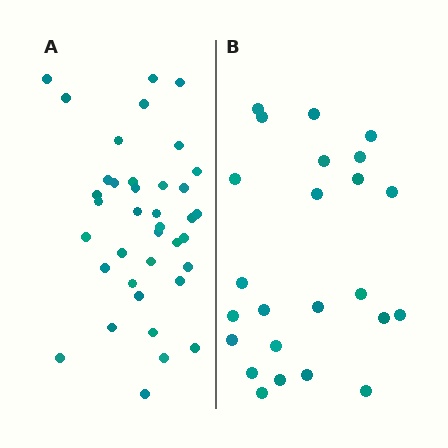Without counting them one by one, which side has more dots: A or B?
Region A (the left region) has more dots.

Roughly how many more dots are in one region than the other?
Region A has approximately 15 more dots than region B.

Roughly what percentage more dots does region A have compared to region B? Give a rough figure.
About 60% more.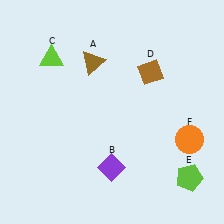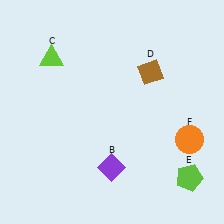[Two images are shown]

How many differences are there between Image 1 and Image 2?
There is 1 difference between the two images.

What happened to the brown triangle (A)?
The brown triangle (A) was removed in Image 2. It was in the top-left area of Image 1.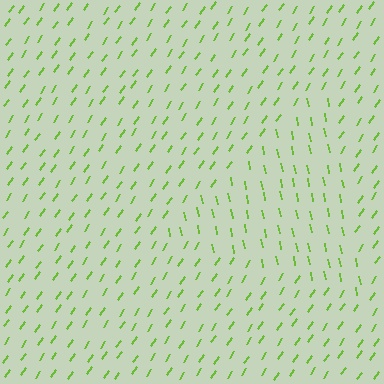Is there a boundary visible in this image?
Yes, there is a texture boundary formed by a change in line orientation.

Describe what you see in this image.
The image is filled with small lime line segments. A triangle region in the image has lines oriented differently from the surrounding lines, creating a visible texture boundary.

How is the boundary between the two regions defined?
The boundary is defined purely by a change in line orientation (approximately 45 degrees difference). All lines are the same color and thickness.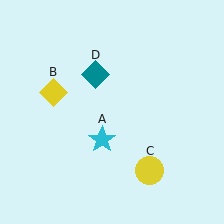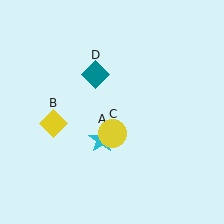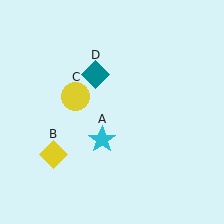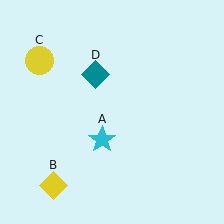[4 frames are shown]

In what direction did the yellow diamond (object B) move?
The yellow diamond (object B) moved down.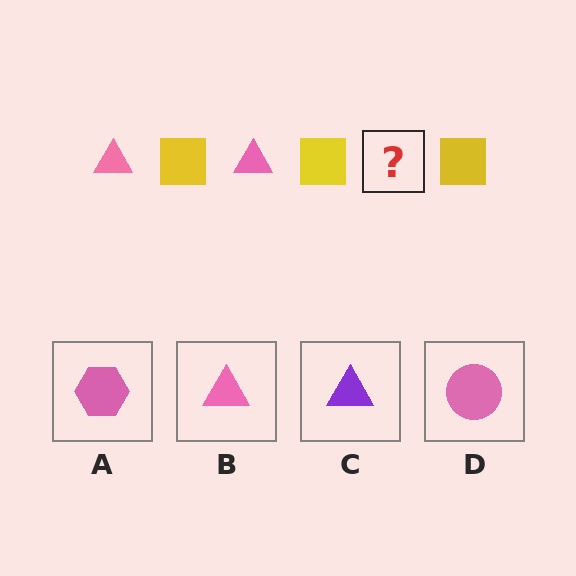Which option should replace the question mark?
Option B.